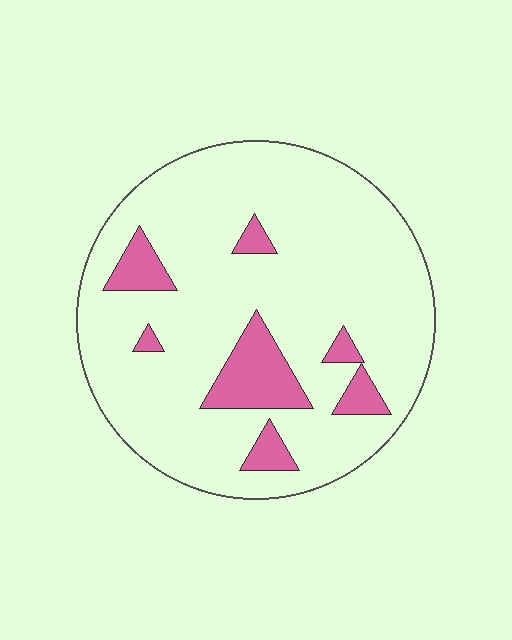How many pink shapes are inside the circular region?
7.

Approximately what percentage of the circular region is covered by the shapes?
Approximately 15%.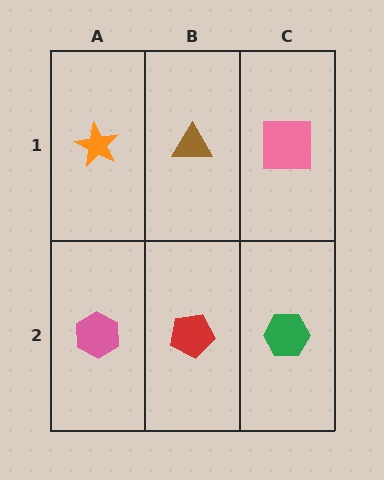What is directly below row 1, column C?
A green hexagon.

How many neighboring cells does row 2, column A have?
2.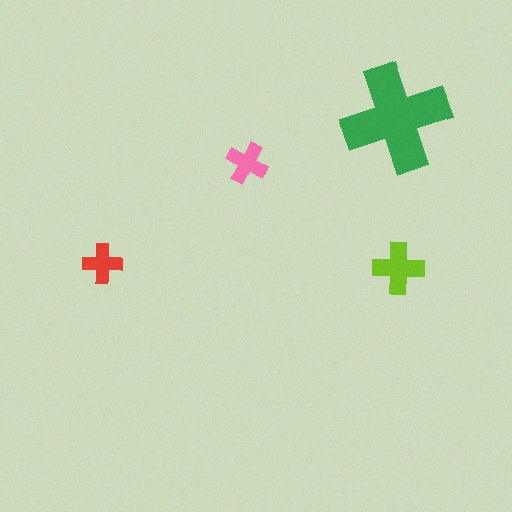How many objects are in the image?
There are 4 objects in the image.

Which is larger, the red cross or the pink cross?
The pink one.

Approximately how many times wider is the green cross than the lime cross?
About 2 times wider.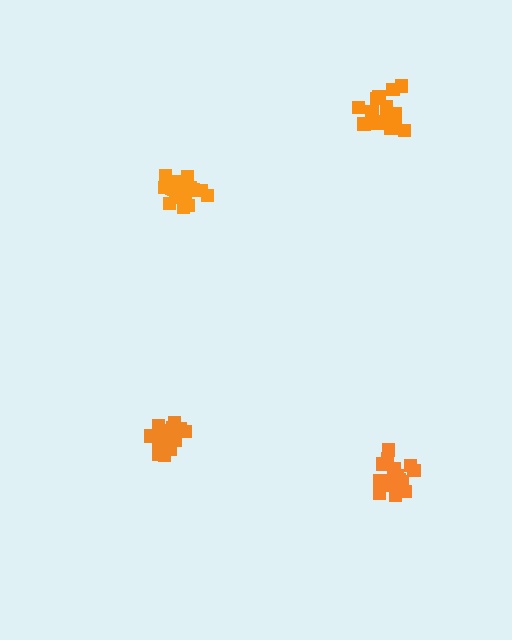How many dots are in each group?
Group 1: 17 dots, Group 2: 18 dots, Group 3: 19 dots, Group 4: 17 dots (71 total).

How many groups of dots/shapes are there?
There are 4 groups.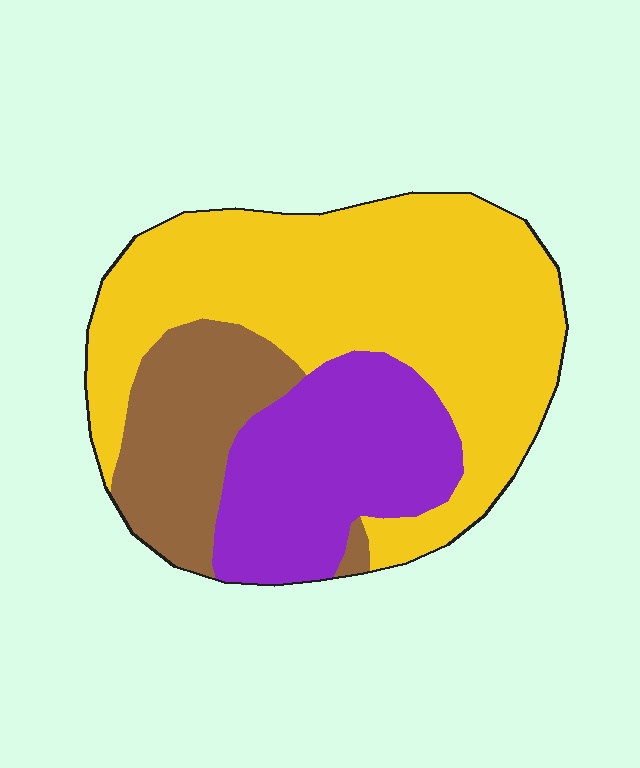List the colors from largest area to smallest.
From largest to smallest: yellow, purple, brown.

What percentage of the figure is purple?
Purple takes up between a sixth and a third of the figure.